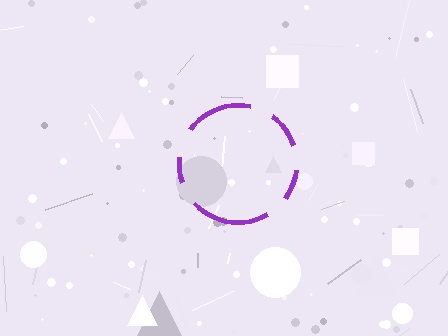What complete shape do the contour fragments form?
The contour fragments form a circle.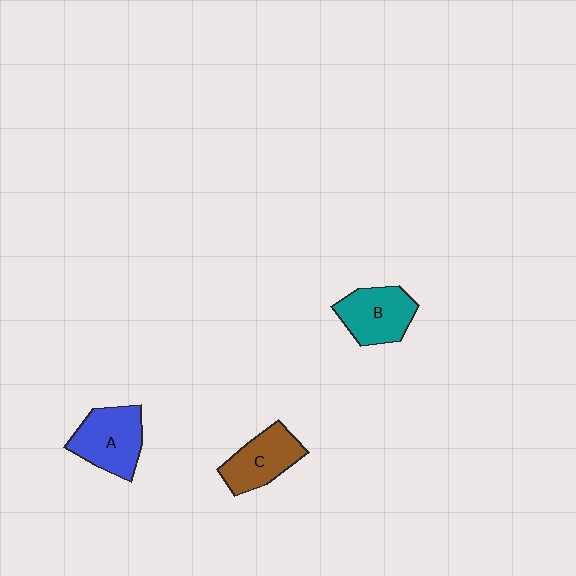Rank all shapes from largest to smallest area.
From largest to smallest: A (blue), B (teal), C (brown).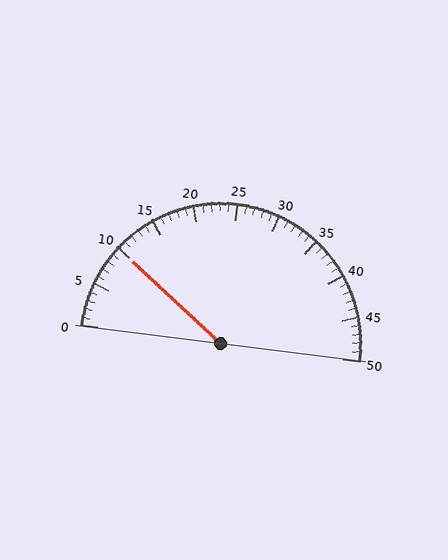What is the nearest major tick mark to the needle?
The nearest major tick mark is 10.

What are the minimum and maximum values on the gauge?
The gauge ranges from 0 to 50.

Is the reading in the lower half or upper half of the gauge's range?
The reading is in the lower half of the range (0 to 50).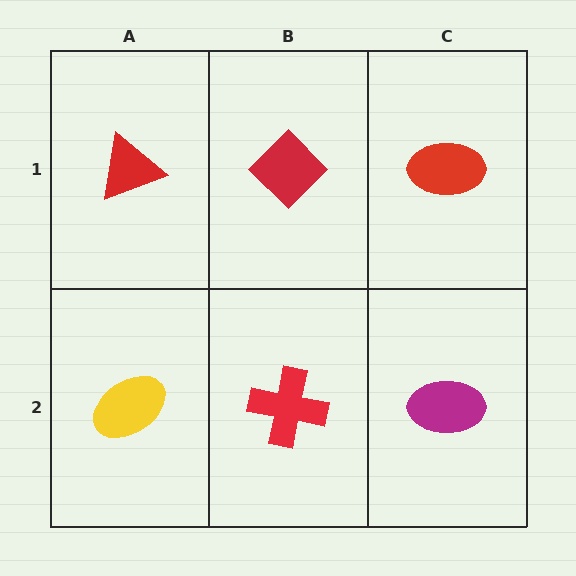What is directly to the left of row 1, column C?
A red diamond.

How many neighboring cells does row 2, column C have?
2.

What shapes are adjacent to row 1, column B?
A red cross (row 2, column B), a red triangle (row 1, column A), a red ellipse (row 1, column C).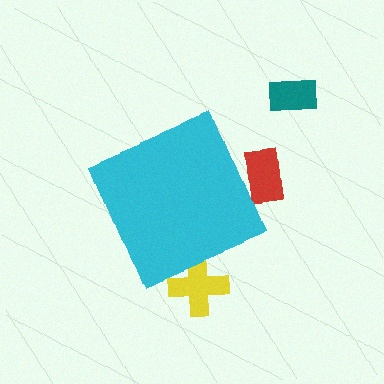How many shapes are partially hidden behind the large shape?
2 shapes are partially hidden.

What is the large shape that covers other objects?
A cyan diamond.